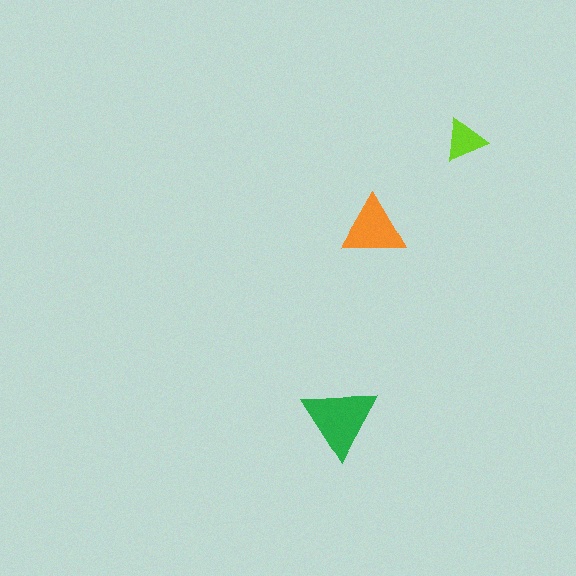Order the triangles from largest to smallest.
the green one, the orange one, the lime one.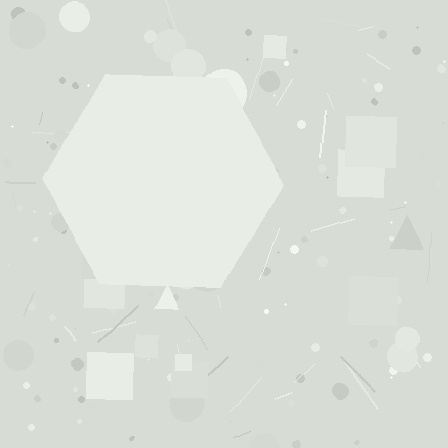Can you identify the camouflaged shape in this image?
The camouflaged shape is a hexagon.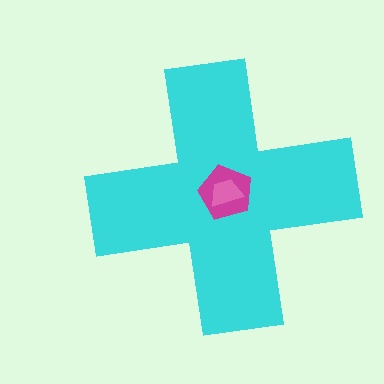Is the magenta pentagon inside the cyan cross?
Yes.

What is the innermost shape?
The pink trapezoid.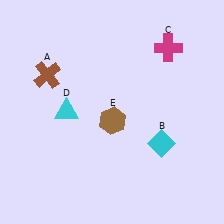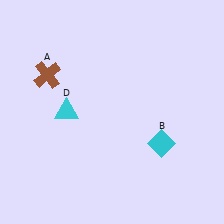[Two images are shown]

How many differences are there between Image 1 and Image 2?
There are 2 differences between the two images.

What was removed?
The brown hexagon (E), the magenta cross (C) were removed in Image 2.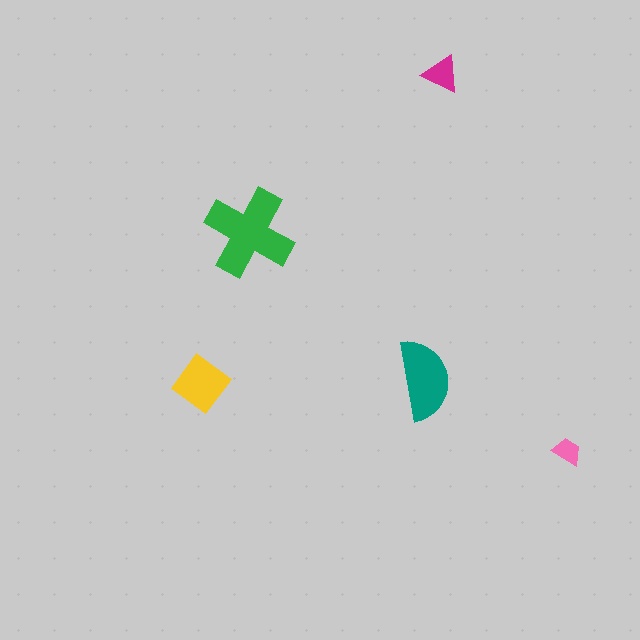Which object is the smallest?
The pink trapezoid.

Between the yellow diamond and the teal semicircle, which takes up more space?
The teal semicircle.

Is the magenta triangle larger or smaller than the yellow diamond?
Smaller.